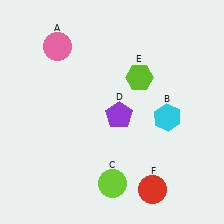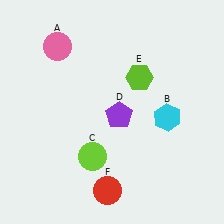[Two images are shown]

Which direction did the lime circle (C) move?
The lime circle (C) moved up.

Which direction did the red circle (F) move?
The red circle (F) moved left.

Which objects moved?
The objects that moved are: the lime circle (C), the red circle (F).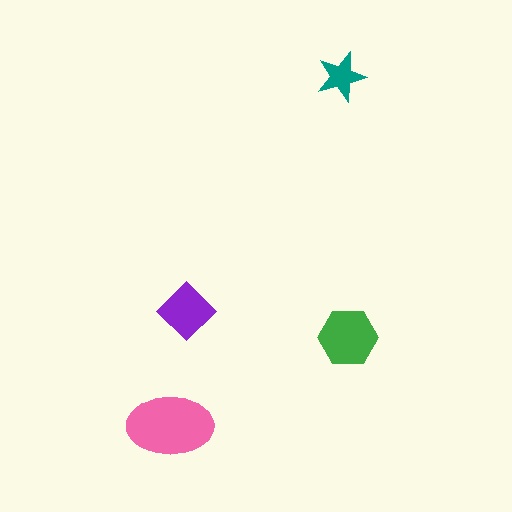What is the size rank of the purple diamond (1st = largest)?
3rd.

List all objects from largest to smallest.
The pink ellipse, the green hexagon, the purple diamond, the teal star.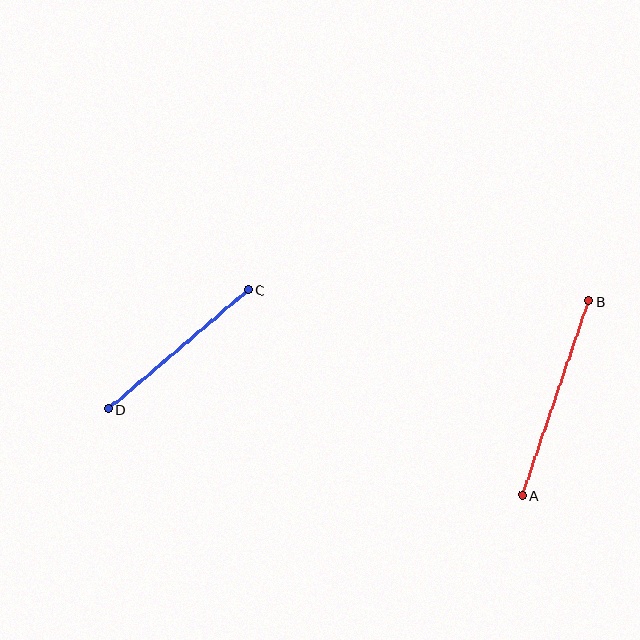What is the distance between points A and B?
The distance is approximately 205 pixels.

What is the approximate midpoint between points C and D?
The midpoint is at approximately (178, 349) pixels.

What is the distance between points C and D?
The distance is approximately 184 pixels.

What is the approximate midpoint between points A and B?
The midpoint is at approximately (555, 398) pixels.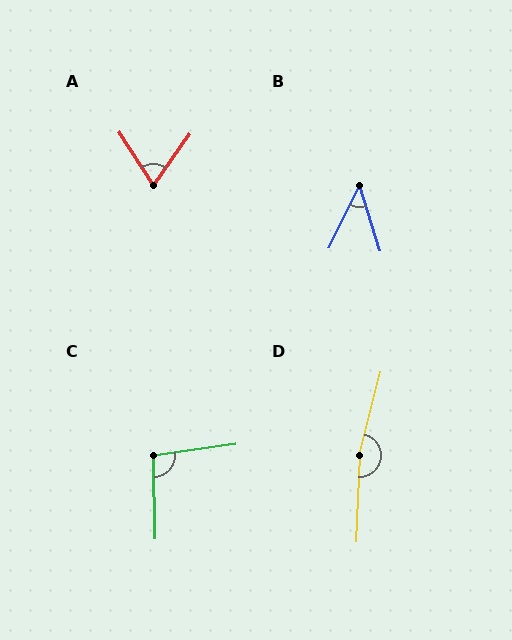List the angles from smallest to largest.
B (43°), A (67°), C (97°), D (168°).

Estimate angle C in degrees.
Approximately 97 degrees.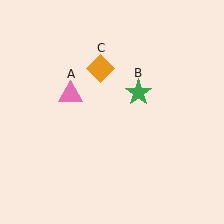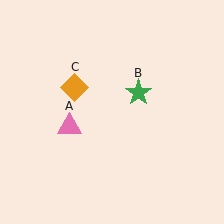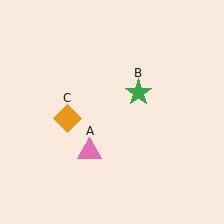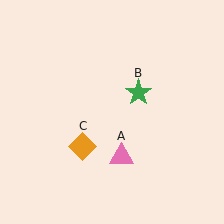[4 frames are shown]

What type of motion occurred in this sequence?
The pink triangle (object A), orange diamond (object C) rotated counterclockwise around the center of the scene.